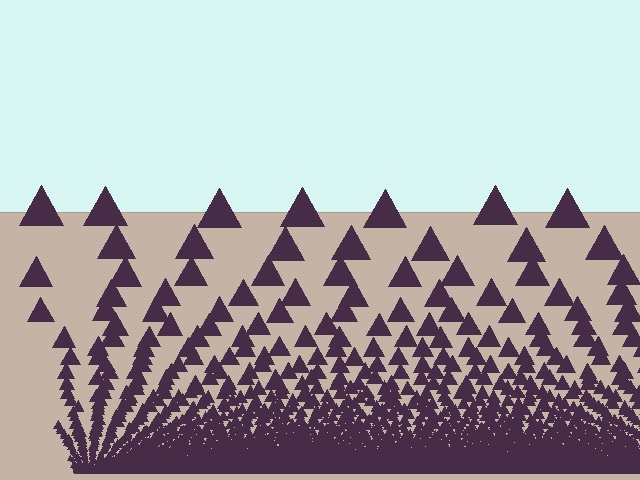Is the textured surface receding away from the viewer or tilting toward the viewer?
The surface appears to tilt toward the viewer. Texture elements get larger and sparser toward the top.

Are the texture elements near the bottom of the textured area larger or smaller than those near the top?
Smaller. The gradient is inverted — elements near the bottom are smaller and denser.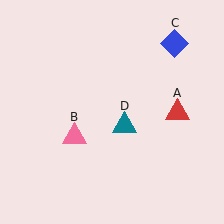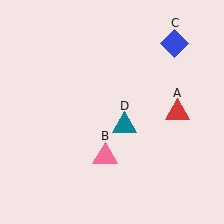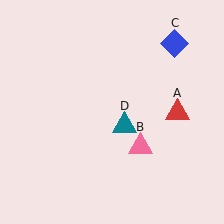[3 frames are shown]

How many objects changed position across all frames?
1 object changed position: pink triangle (object B).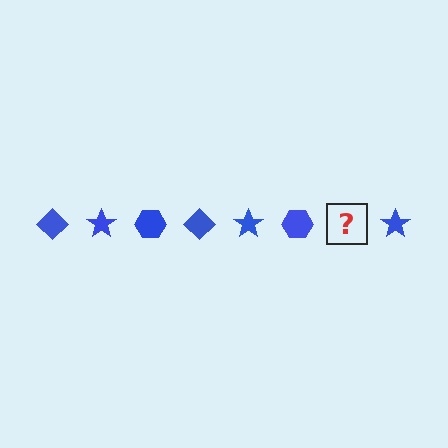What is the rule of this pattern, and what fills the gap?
The rule is that the pattern cycles through diamond, star, hexagon shapes in blue. The gap should be filled with a blue diamond.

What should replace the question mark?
The question mark should be replaced with a blue diamond.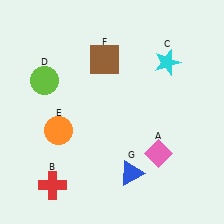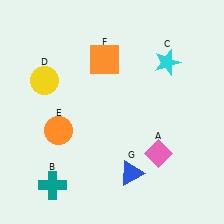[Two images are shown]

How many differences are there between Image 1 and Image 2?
There are 3 differences between the two images.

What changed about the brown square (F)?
In Image 1, F is brown. In Image 2, it changed to orange.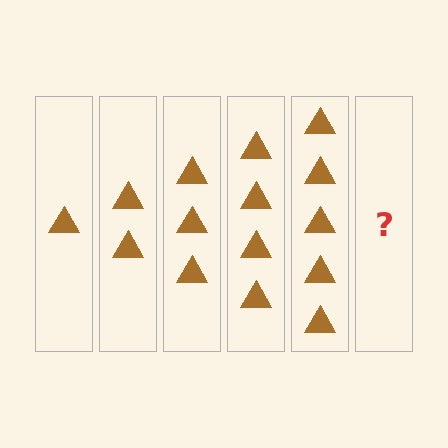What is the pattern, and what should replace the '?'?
The pattern is that each step adds one more triangle. The '?' should be 6 triangles.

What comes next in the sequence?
The next element should be 6 triangles.